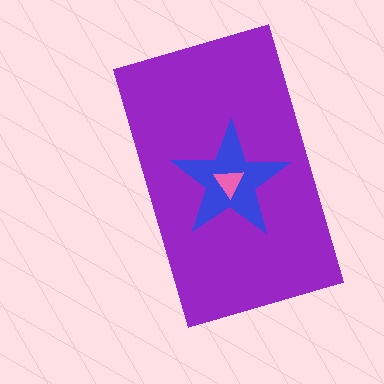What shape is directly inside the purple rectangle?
The blue star.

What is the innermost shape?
The pink triangle.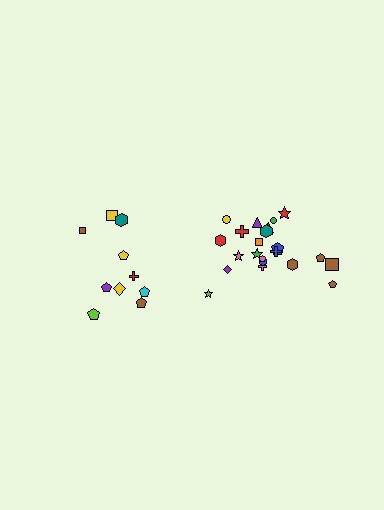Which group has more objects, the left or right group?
The right group.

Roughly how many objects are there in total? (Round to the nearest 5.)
Roughly 30 objects in total.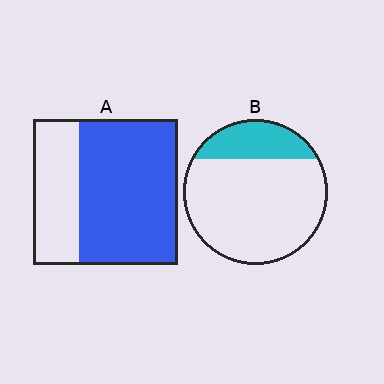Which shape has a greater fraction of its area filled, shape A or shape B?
Shape A.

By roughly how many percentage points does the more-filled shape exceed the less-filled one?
By roughly 45 percentage points (A over B).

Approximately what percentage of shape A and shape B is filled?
A is approximately 70% and B is approximately 20%.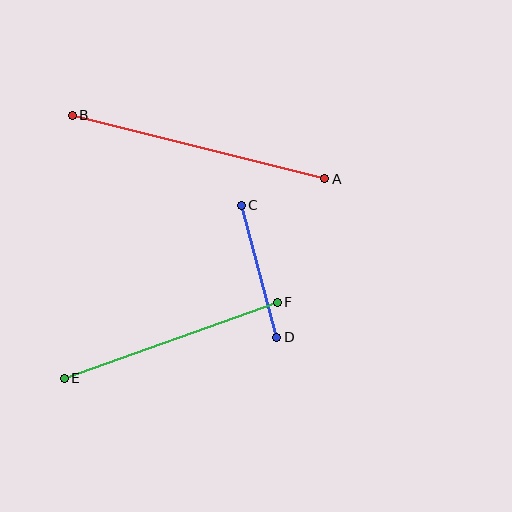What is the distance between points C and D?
The distance is approximately 137 pixels.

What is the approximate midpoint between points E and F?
The midpoint is at approximately (171, 340) pixels.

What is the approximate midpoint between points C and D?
The midpoint is at approximately (259, 271) pixels.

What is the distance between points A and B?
The distance is approximately 260 pixels.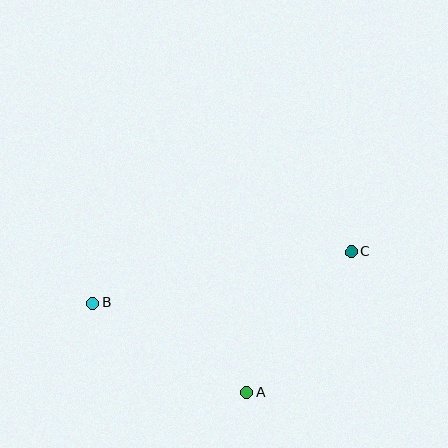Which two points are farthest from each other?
Points B and C are farthest from each other.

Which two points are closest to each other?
Points A and C are closest to each other.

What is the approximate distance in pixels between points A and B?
The distance between A and B is approximately 178 pixels.